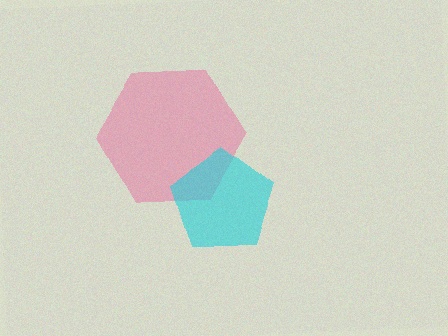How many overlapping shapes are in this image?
There are 2 overlapping shapes in the image.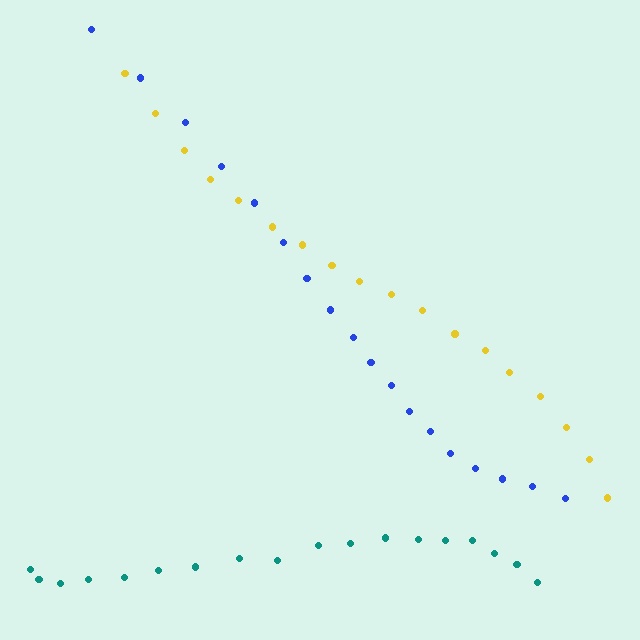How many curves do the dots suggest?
There are 3 distinct paths.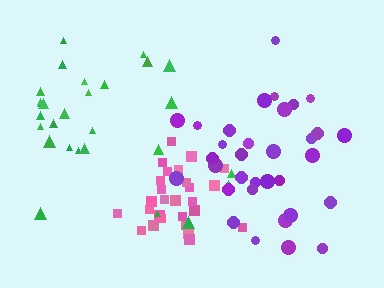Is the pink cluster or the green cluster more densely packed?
Pink.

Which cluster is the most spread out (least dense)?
Green.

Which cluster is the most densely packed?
Pink.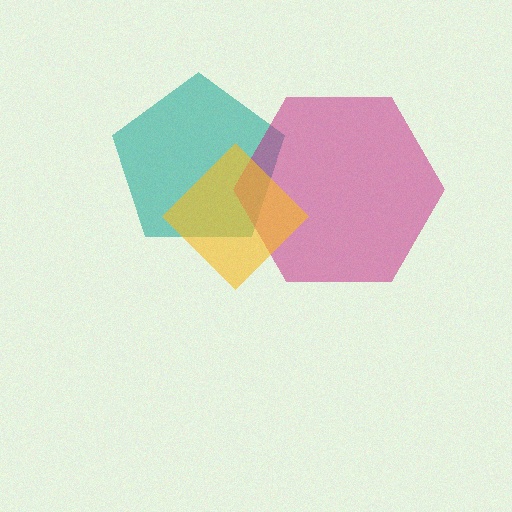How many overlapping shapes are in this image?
There are 3 overlapping shapes in the image.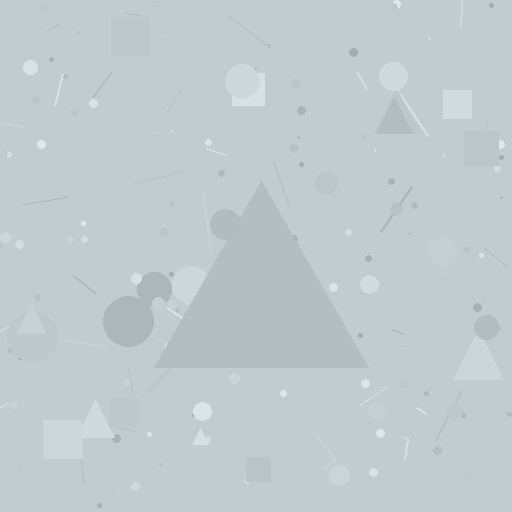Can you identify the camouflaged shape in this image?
The camouflaged shape is a triangle.